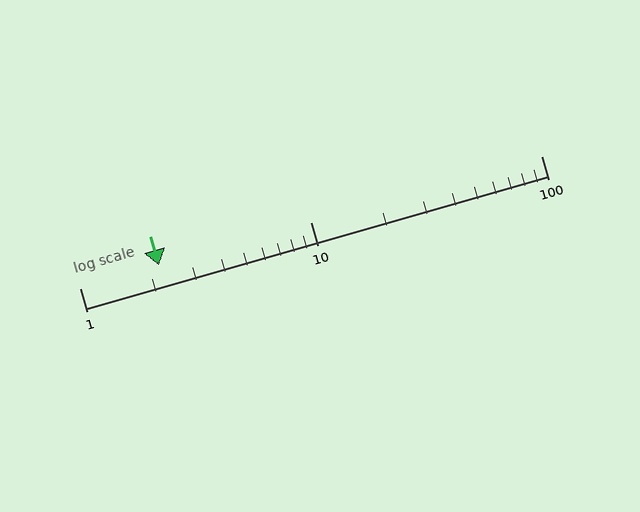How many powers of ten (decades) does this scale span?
The scale spans 2 decades, from 1 to 100.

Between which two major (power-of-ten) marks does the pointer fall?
The pointer is between 1 and 10.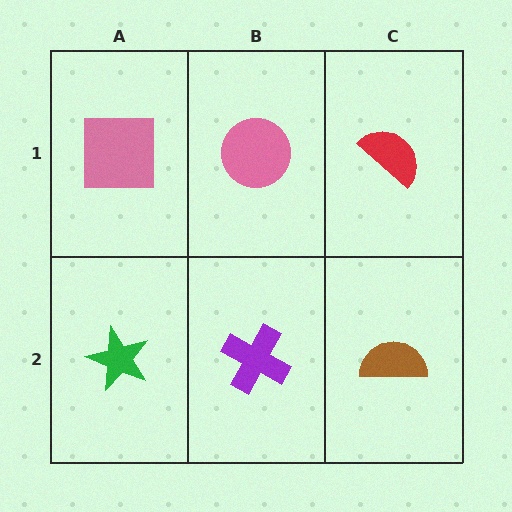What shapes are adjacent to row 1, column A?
A green star (row 2, column A), a pink circle (row 1, column B).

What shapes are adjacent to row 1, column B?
A purple cross (row 2, column B), a pink square (row 1, column A), a red semicircle (row 1, column C).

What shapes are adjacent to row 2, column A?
A pink square (row 1, column A), a purple cross (row 2, column B).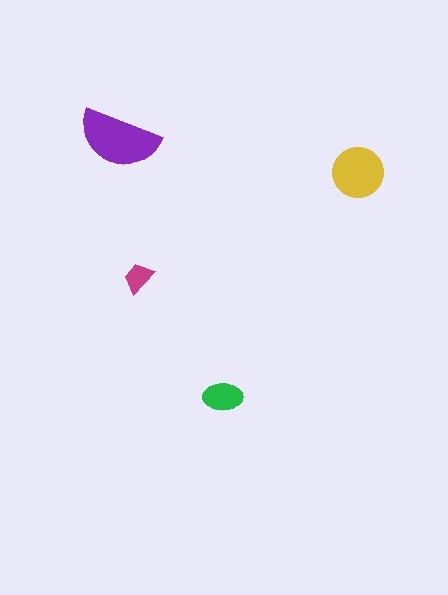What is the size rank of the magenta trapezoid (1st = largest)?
4th.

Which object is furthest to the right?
The yellow circle is rightmost.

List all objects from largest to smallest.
The purple semicircle, the yellow circle, the green ellipse, the magenta trapezoid.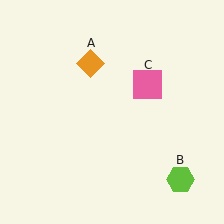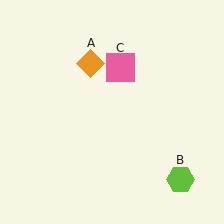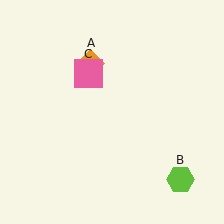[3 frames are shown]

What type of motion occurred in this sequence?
The pink square (object C) rotated counterclockwise around the center of the scene.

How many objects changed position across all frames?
1 object changed position: pink square (object C).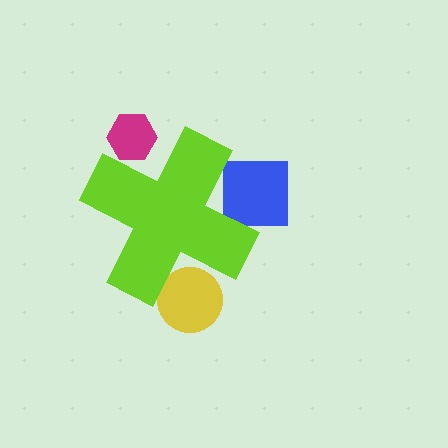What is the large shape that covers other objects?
A lime cross.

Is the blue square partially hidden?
Yes, the blue square is partially hidden behind the lime cross.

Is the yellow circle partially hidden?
Yes, the yellow circle is partially hidden behind the lime cross.